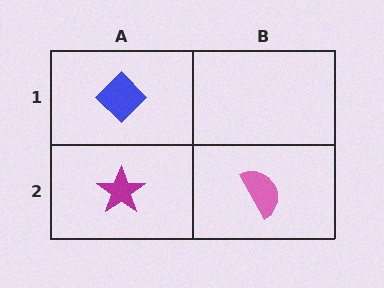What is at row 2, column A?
A magenta star.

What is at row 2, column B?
A pink semicircle.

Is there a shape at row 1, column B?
No, that cell is empty.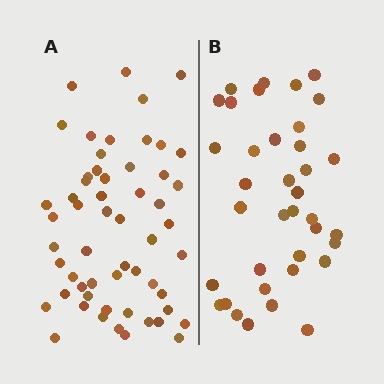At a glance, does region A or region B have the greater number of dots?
Region A (the left region) has more dots.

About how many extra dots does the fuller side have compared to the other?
Region A has approximately 20 more dots than region B.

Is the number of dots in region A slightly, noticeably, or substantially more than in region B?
Region A has substantially more. The ratio is roughly 1.5 to 1.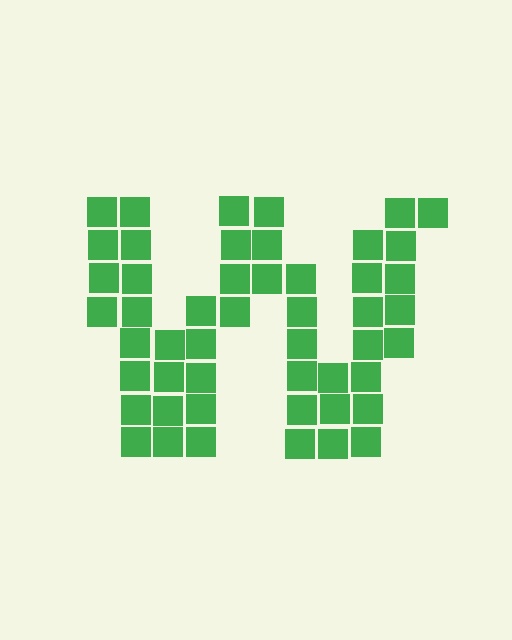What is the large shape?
The large shape is the letter W.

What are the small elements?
The small elements are squares.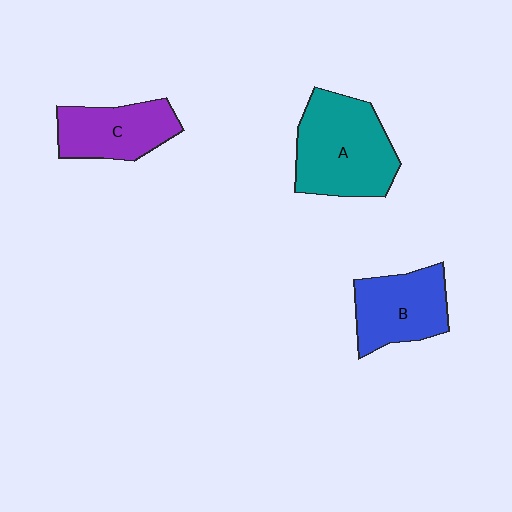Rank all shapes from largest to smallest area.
From largest to smallest: A (teal), B (blue), C (purple).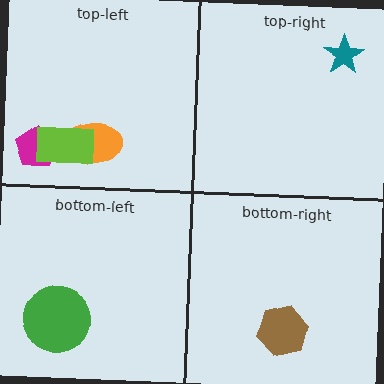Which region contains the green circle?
The bottom-left region.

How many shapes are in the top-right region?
1.